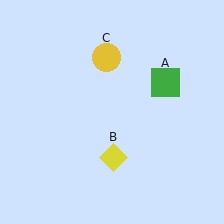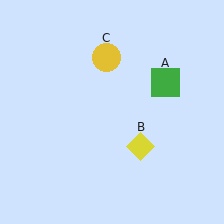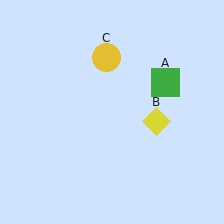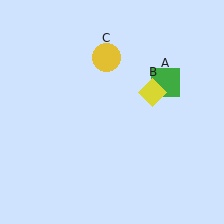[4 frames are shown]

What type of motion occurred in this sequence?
The yellow diamond (object B) rotated counterclockwise around the center of the scene.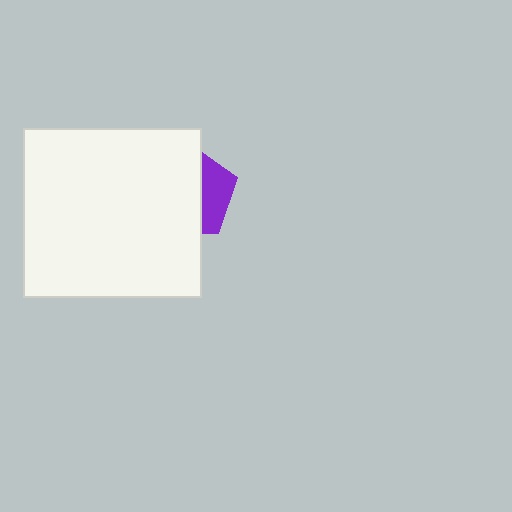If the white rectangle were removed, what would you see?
You would see the complete purple pentagon.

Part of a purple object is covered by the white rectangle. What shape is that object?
It is a pentagon.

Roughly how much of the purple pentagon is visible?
A small part of it is visible (roughly 33%).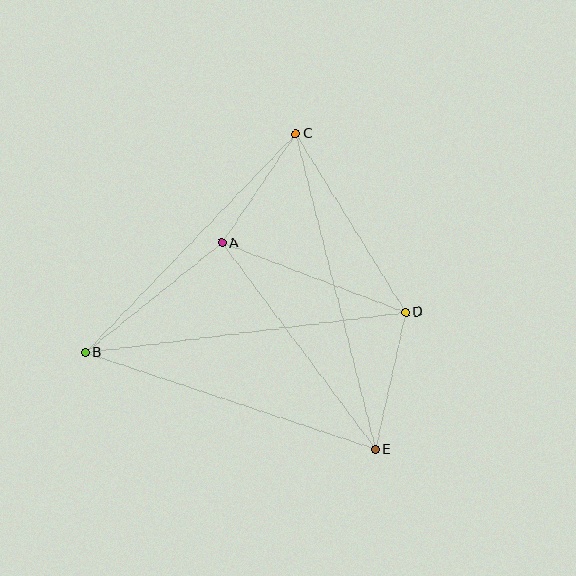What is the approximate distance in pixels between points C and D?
The distance between C and D is approximately 210 pixels.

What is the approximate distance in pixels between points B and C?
The distance between B and C is approximately 304 pixels.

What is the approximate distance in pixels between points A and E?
The distance between A and E is approximately 257 pixels.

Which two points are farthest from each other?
Points C and E are farthest from each other.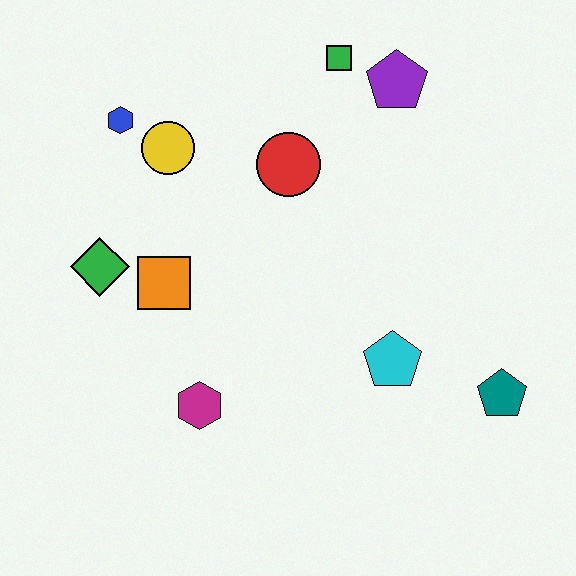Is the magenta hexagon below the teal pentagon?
Yes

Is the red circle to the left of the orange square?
No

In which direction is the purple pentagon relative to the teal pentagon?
The purple pentagon is above the teal pentagon.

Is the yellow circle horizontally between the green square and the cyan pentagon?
No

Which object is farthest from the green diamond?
The teal pentagon is farthest from the green diamond.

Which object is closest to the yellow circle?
The blue hexagon is closest to the yellow circle.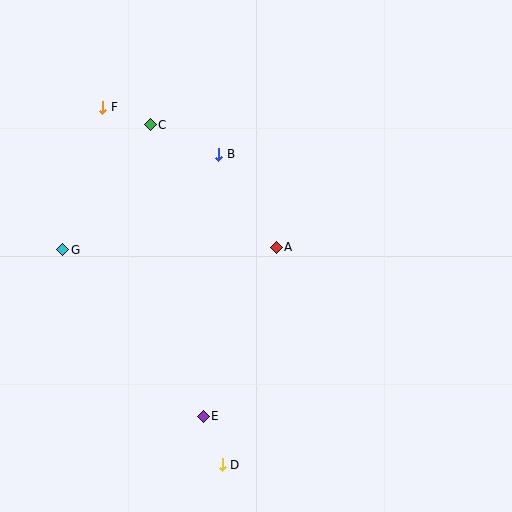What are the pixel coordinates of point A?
Point A is at (276, 247).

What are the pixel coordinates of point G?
Point G is at (63, 250).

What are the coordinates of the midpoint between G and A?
The midpoint between G and A is at (169, 248).